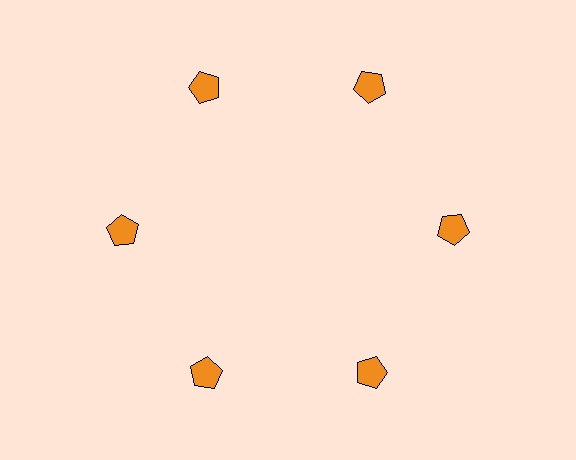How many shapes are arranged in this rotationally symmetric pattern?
There are 6 shapes, arranged in 6 groups of 1.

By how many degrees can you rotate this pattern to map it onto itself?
The pattern maps onto itself every 60 degrees of rotation.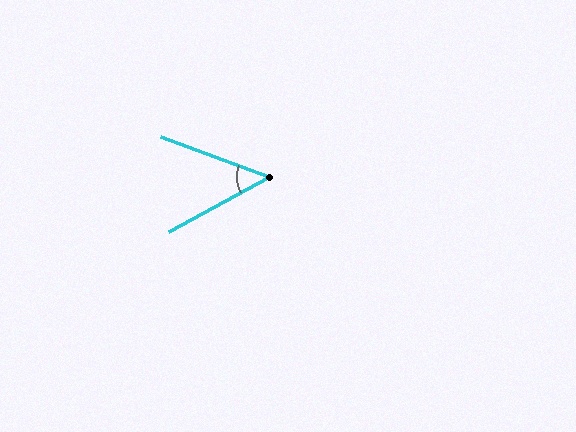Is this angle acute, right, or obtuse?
It is acute.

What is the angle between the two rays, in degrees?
Approximately 49 degrees.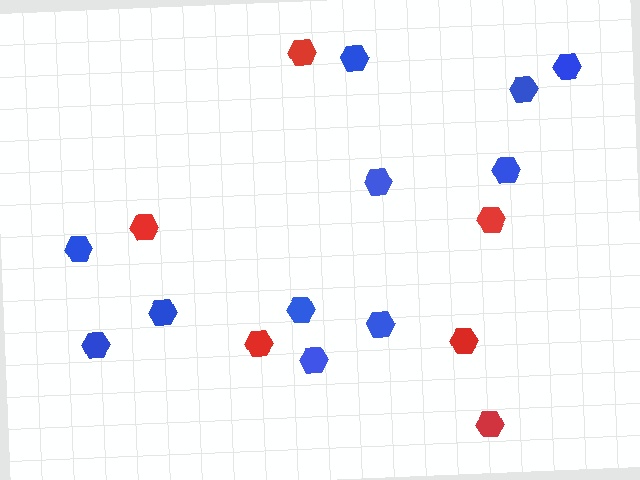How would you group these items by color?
There are 2 groups: one group of red hexagons (6) and one group of blue hexagons (11).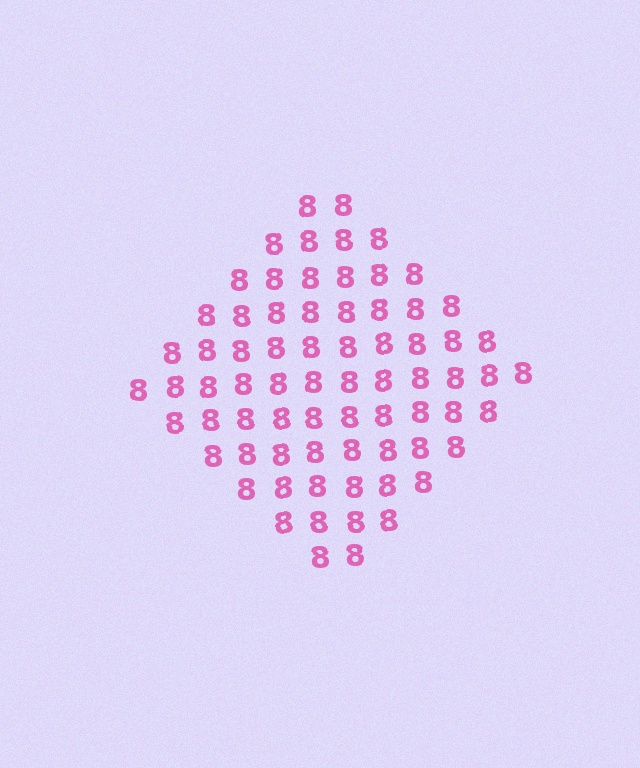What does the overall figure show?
The overall figure shows a diamond.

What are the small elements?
The small elements are digit 8's.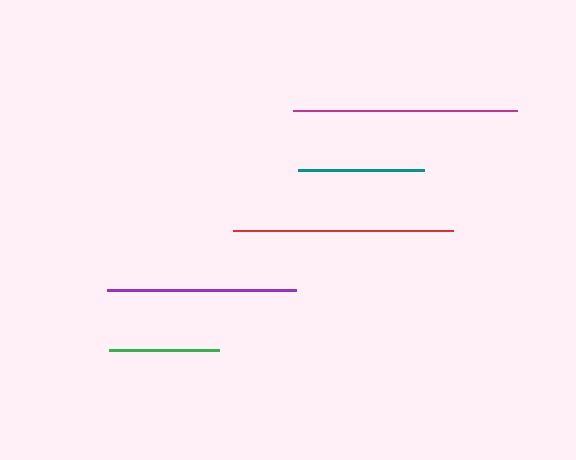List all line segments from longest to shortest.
From longest to shortest: magenta, red, purple, teal, green.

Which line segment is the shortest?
The green line is the shortest at approximately 110 pixels.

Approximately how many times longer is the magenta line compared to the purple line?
The magenta line is approximately 1.2 times the length of the purple line.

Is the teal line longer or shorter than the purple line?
The purple line is longer than the teal line.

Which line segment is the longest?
The magenta line is the longest at approximately 224 pixels.